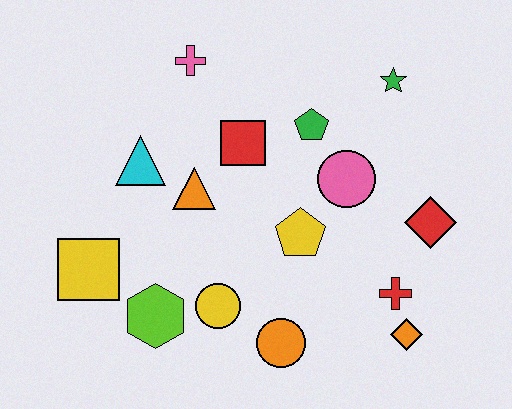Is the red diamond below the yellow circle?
No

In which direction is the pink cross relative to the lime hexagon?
The pink cross is above the lime hexagon.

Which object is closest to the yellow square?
The lime hexagon is closest to the yellow square.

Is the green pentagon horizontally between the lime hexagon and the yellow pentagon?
No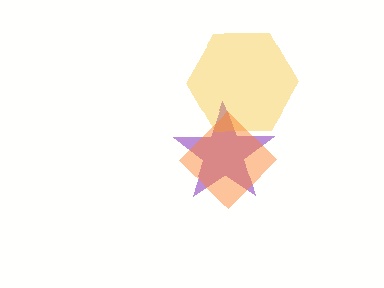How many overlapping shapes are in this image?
There are 3 overlapping shapes in the image.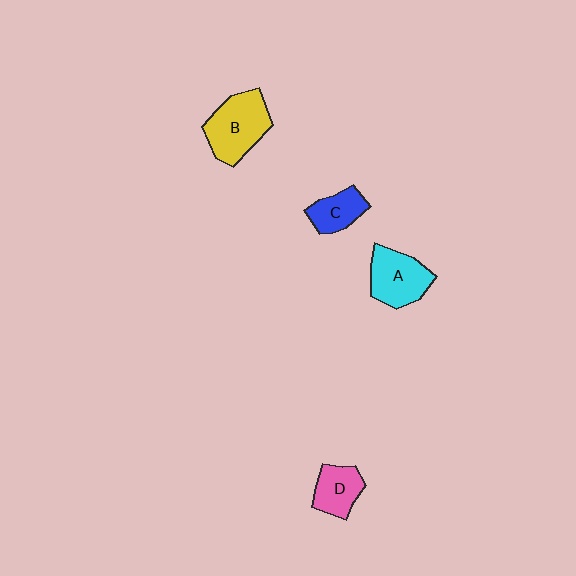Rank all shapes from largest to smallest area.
From largest to smallest: B (yellow), A (cyan), D (pink), C (blue).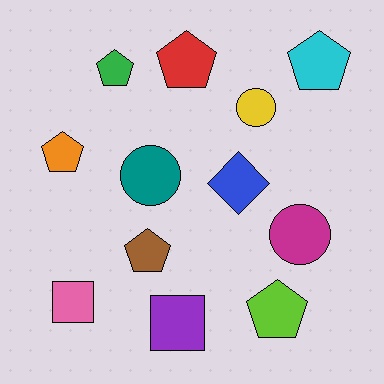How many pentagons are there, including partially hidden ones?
There are 6 pentagons.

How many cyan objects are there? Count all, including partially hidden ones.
There is 1 cyan object.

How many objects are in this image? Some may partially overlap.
There are 12 objects.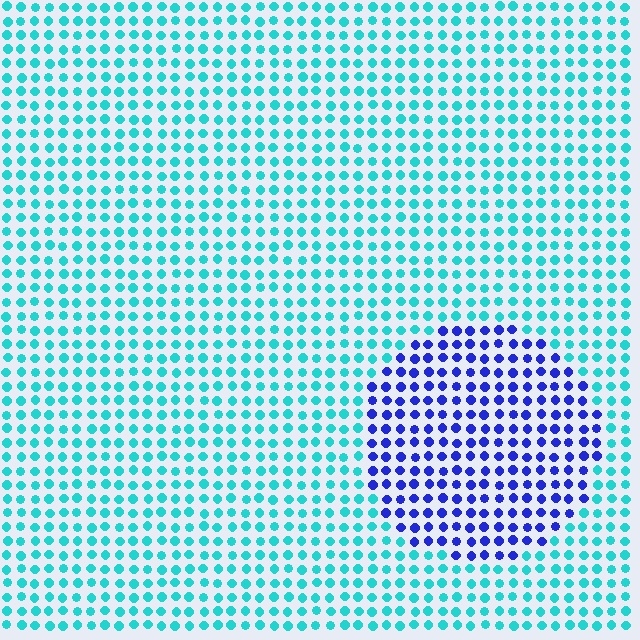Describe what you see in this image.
The image is filled with small cyan elements in a uniform arrangement. A circle-shaped region is visible where the elements are tinted to a slightly different hue, forming a subtle color boundary.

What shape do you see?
I see a circle.